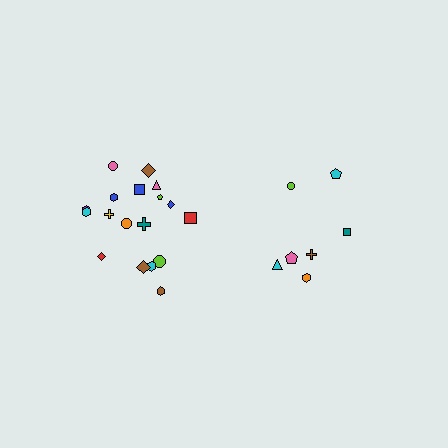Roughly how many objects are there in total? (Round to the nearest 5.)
Roughly 25 objects in total.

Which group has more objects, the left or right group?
The left group.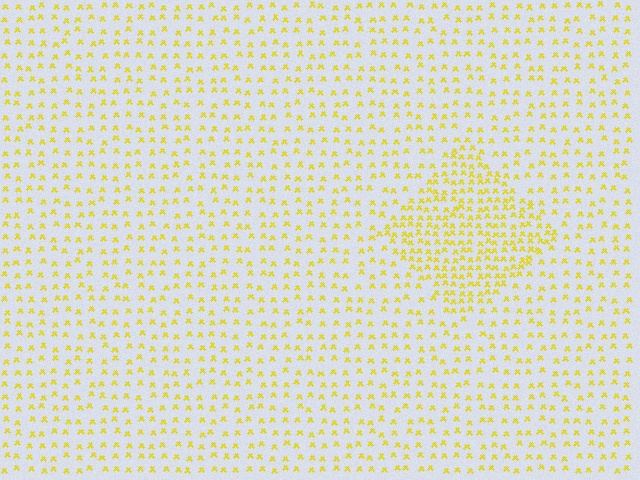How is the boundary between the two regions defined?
The boundary is defined by a change in element density (approximately 2.1x ratio). All elements are the same color, size, and shape.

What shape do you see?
I see a diamond.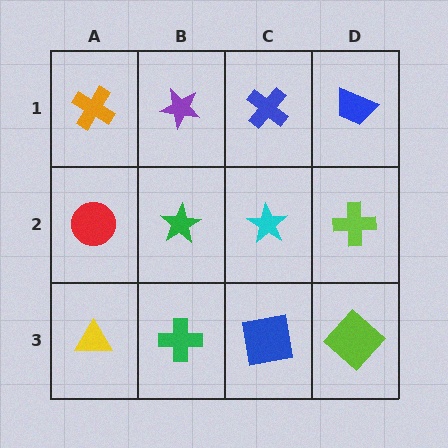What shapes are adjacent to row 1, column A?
A red circle (row 2, column A), a purple star (row 1, column B).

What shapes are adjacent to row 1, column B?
A green star (row 2, column B), an orange cross (row 1, column A), a blue cross (row 1, column C).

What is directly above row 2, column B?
A purple star.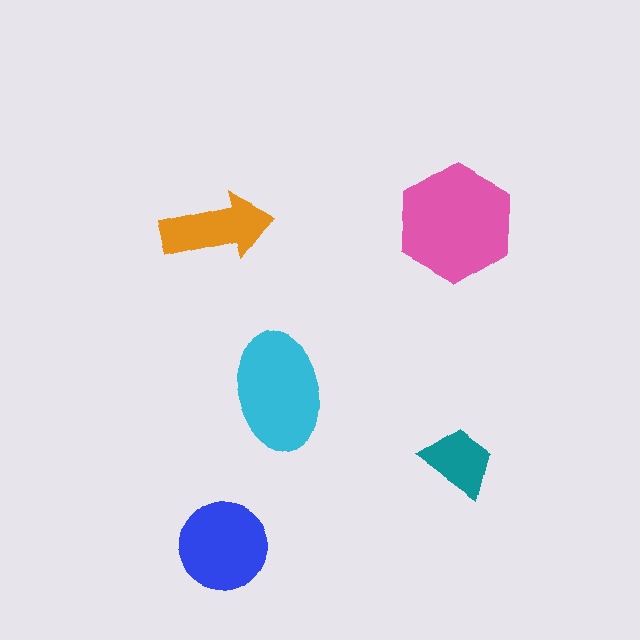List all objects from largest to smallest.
The pink hexagon, the cyan ellipse, the blue circle, the orange arrow, the teal trapezoid.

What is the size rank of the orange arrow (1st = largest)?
4th.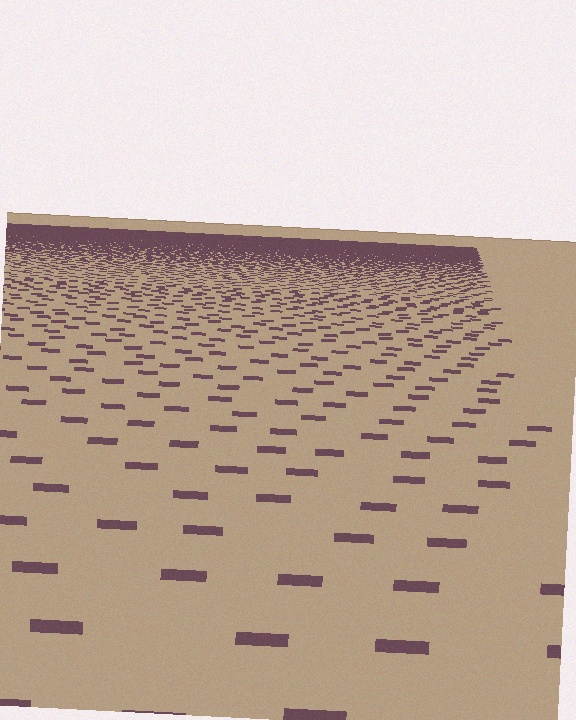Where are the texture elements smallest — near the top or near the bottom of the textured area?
Near the top.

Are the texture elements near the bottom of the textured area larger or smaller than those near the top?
Larger. Near the bottom, elements are closer to the viewer and appear at a bigger on-screen size.